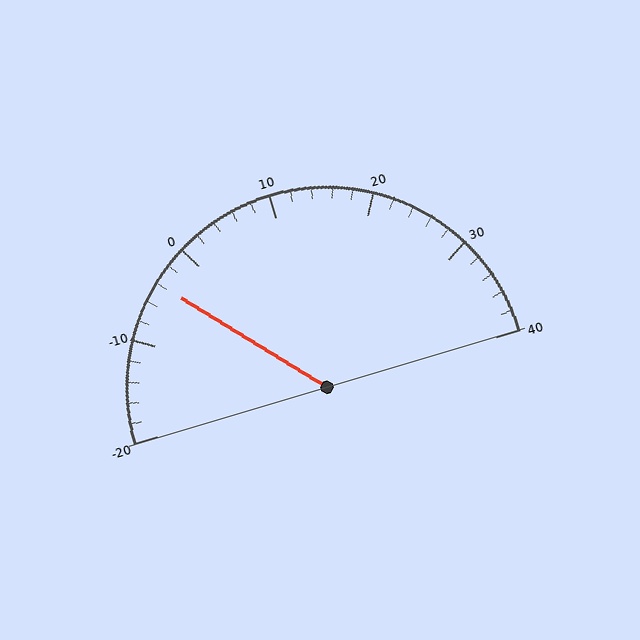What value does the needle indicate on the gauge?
The needle indicates approximately -4.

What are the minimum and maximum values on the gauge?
The gauge ranges from -20 to 40.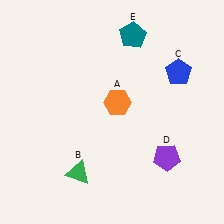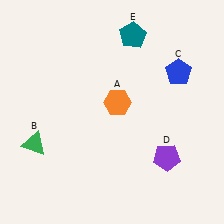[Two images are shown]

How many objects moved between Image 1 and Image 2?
1 object moved between the two images.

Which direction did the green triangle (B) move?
The green triangle (B) moved left.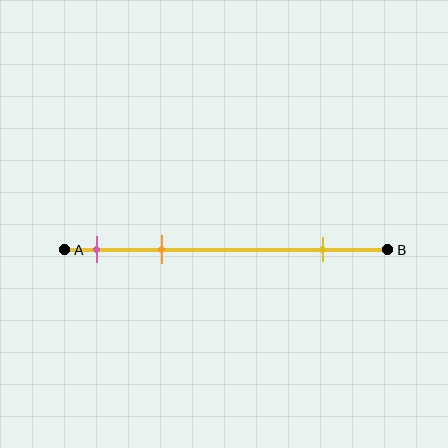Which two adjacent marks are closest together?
The pink and orange marks are the closest adjacent pair.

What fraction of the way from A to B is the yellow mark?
The yellow mark is approximately 80% (0.8) of the way from A to B.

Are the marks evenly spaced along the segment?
No, the marks are not evenly spaced.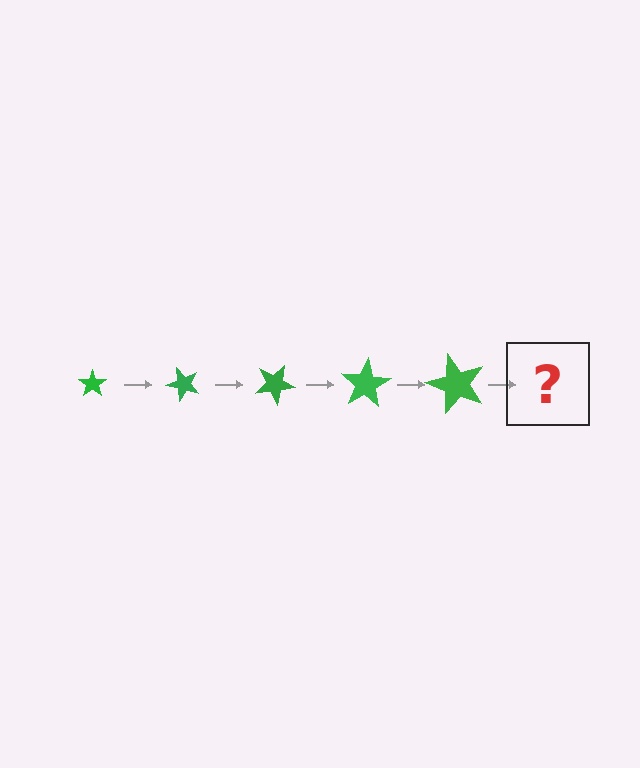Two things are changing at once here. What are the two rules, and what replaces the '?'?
The two rules are that the star grows larger each step and it rotates 50 degrees each step. The '?' should be a star, larger than the previous one and rotated 250 degrees from the start.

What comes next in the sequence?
The next element should be a star, larger than the previous one and rotated 250 degrees from the start.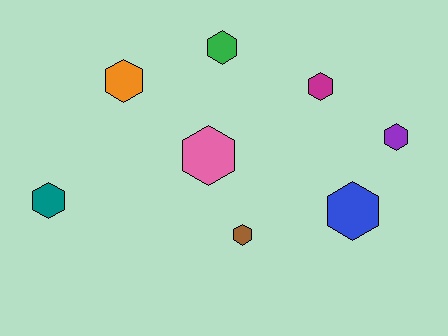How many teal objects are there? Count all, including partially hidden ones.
There is 1 teal object.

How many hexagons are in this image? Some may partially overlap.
There are 8 hexagons.